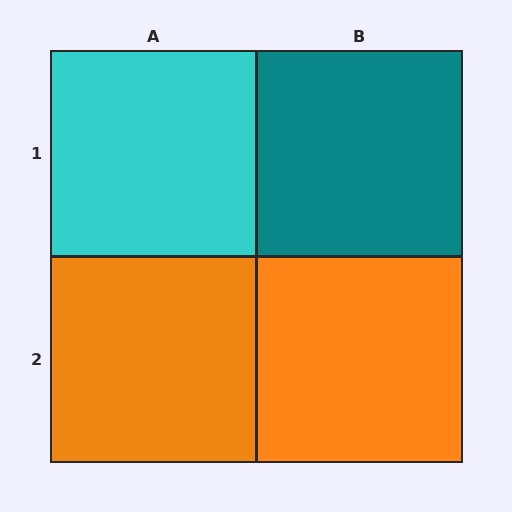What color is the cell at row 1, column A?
Cyan.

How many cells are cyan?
1 cell is cyan.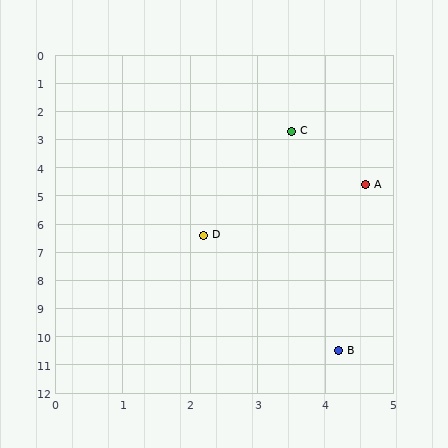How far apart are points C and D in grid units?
Points C and D are about 3.9 grid units apart.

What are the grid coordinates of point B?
Point B is at approximately (4.2, 10.5).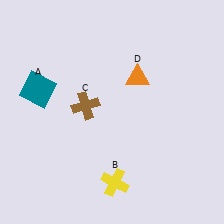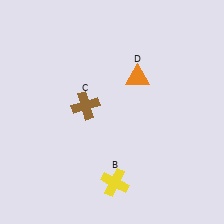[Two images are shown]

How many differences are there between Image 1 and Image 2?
There is 1 difference between the two images.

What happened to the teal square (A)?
The teal square (A) was removed in Image 2. It was in the top-left area of Image 1.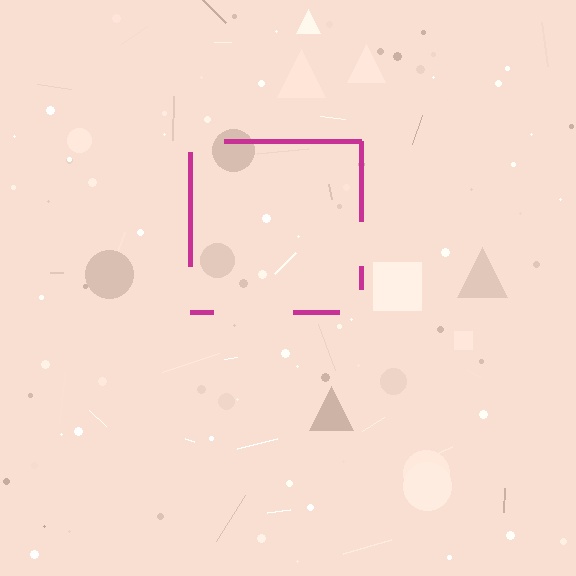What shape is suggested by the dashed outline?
The dashed outline suggests a square.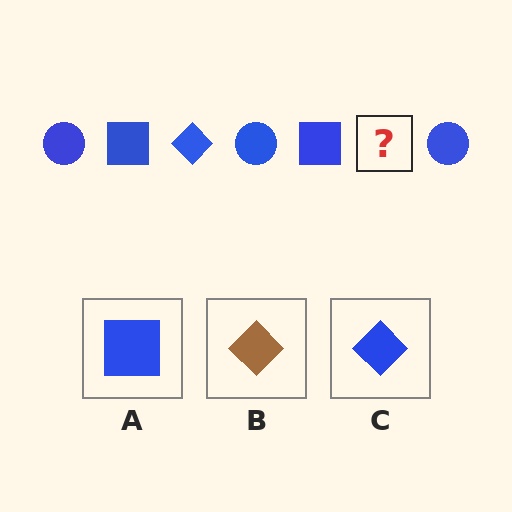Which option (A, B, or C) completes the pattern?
C.